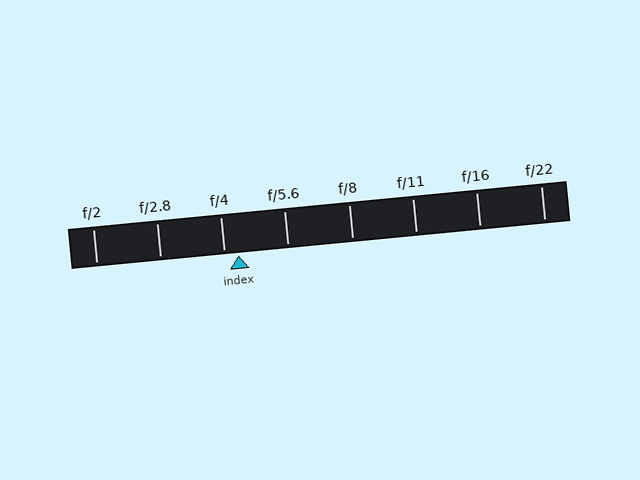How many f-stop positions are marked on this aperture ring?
There are 8 f-stop positions marked.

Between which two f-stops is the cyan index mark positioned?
The index mark is between f/4 and f/5.6.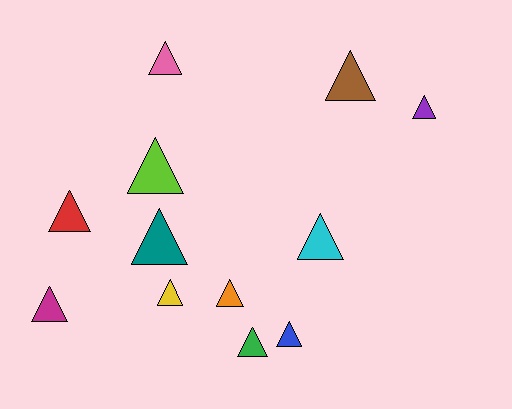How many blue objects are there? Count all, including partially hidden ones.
There is 1 blue object.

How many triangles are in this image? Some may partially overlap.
There are 12 triangles.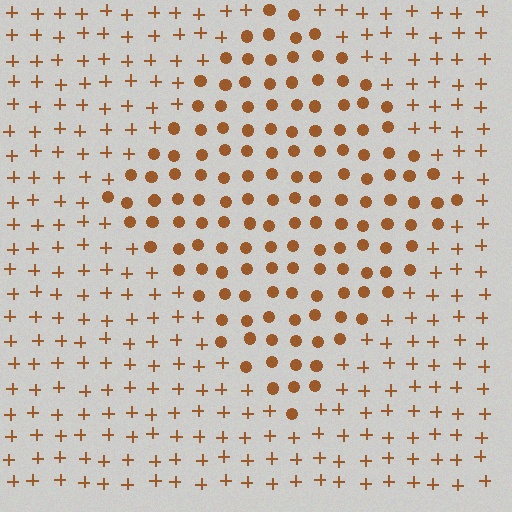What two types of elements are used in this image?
The image uses circles inside the diamond region and plus signs outside it.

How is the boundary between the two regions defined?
The boundary is defined by a change in element shape: circles inside vs. plus signs outside. All elements share the same color and spacing.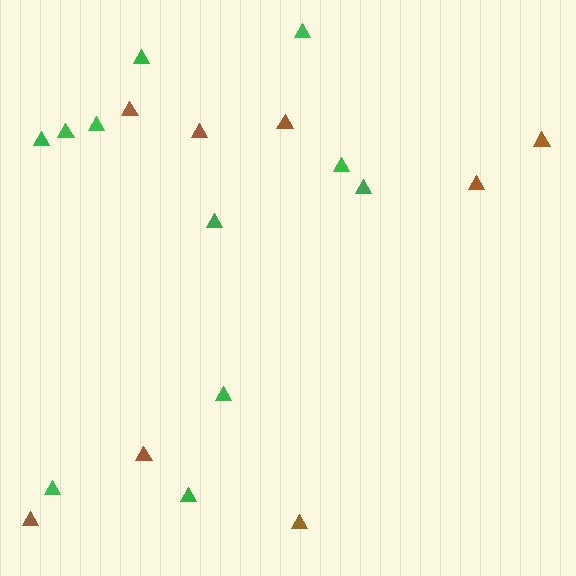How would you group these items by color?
There are 2 groups: one group of brown triangles (8) and one group of green triangles (11).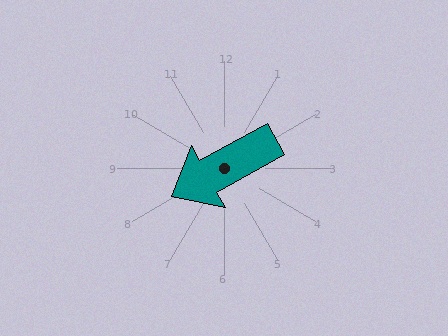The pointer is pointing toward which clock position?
Roughly 8 o'clock.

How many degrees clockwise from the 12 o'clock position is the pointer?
Approximately 241 degrees.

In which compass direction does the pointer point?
Southwest.